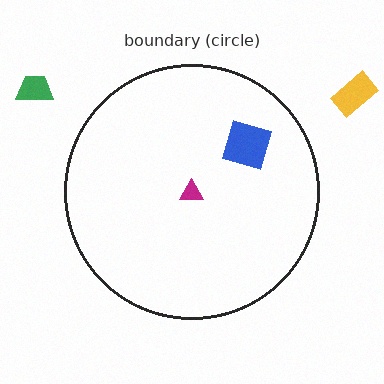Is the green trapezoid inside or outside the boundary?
Outside.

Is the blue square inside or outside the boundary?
Inside.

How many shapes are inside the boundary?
2 inside, 2 outside.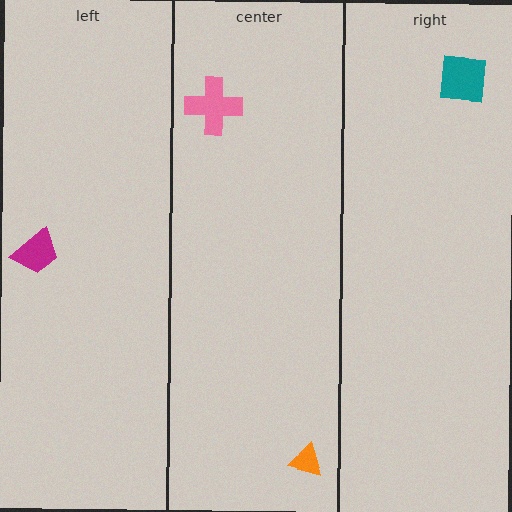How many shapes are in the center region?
2.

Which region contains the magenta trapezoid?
The left region.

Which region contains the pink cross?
The center region.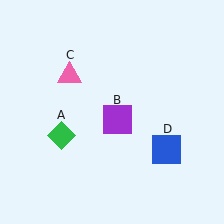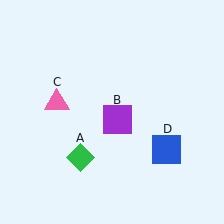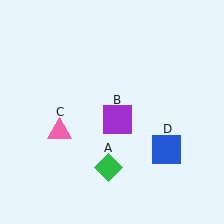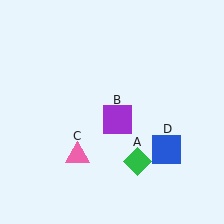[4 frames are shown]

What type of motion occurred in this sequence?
The green diamond (object A), pink triangle (object C) rotated counterclockwise around the center of the scene.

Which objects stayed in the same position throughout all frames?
Purple square (object B) and blue square (object D) remained stationary.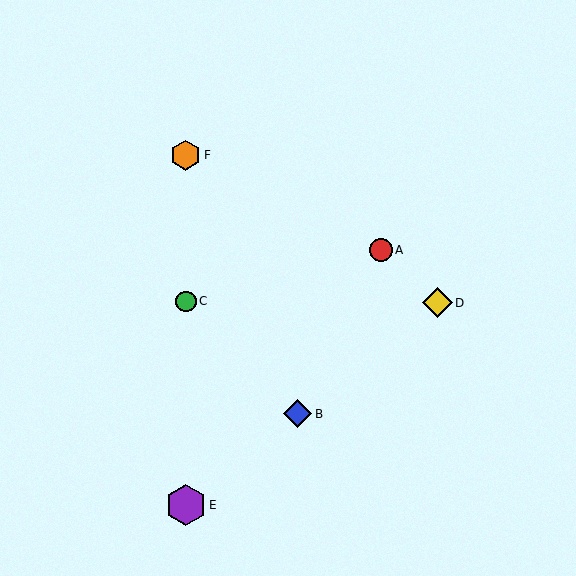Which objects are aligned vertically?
Objects C, E, F are aligned vertically.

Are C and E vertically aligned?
Yes, both are at x≈186.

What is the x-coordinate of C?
Object C is at x≈186.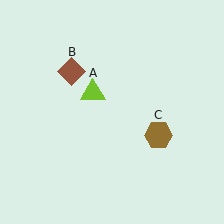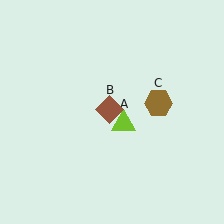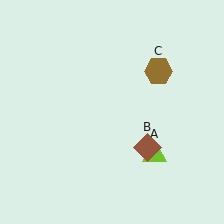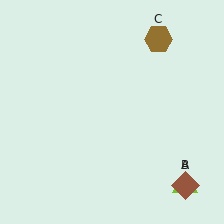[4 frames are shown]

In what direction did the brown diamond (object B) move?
The brown diamond (object B) moved down and to the right.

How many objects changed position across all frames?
3 objects changed position: lime triangle (object A), brown diamond (object B), brown hexagon (object C).